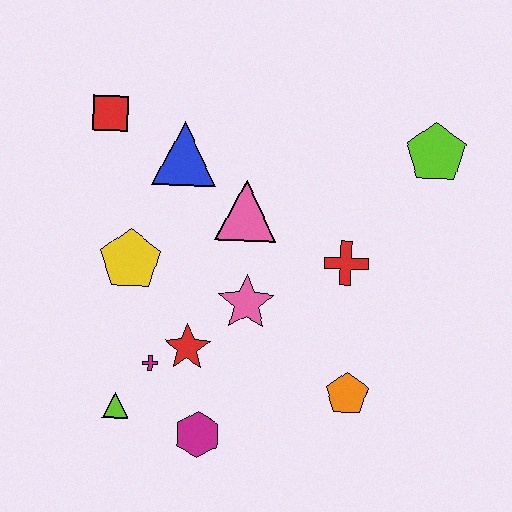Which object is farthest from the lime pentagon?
The lime triangle is farthest from the lime pentagon.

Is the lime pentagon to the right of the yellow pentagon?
Yes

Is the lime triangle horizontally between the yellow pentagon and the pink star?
No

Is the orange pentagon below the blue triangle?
Yes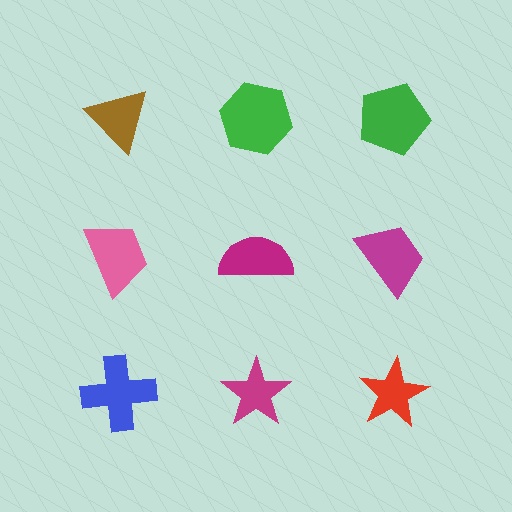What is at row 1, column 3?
A green pentagon.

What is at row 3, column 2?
A magenta star.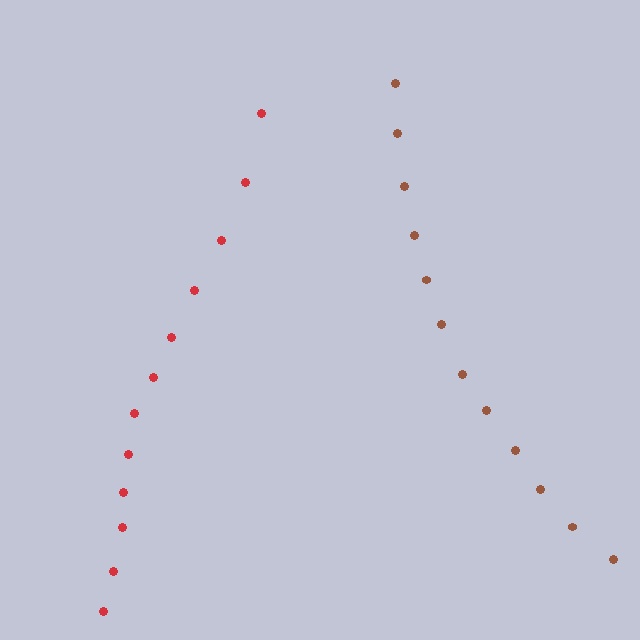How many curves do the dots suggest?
There are 2 distinct paths.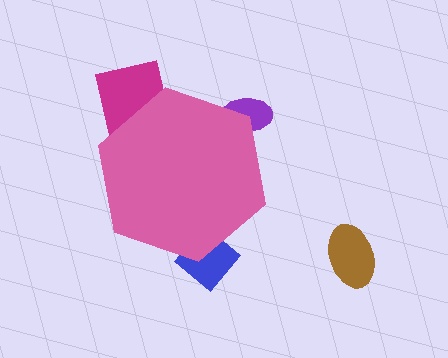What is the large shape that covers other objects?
A pink hexagon.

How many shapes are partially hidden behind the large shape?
3 shapes are partially hidden.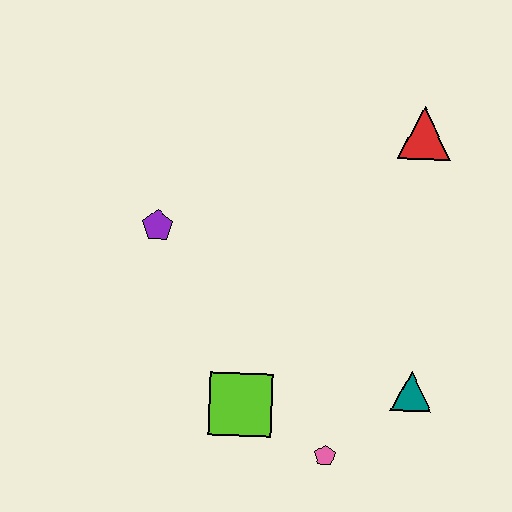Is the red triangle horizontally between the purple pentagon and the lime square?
No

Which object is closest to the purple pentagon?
The lime square is closest to the purple pentagon.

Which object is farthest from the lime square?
The red triangle is farthest from the lime square.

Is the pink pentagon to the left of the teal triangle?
Yes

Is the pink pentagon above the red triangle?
No